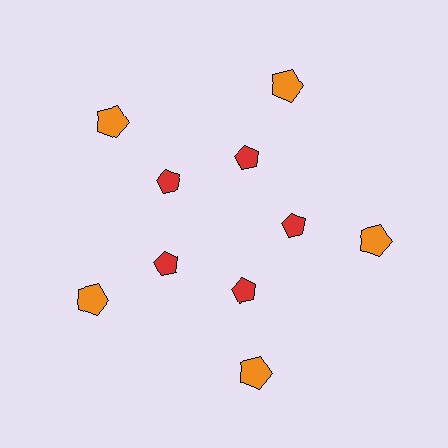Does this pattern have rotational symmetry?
Yes, this pattern has 5-fold rotational symmetry. It looks the same after rotating 72 degrees around the center.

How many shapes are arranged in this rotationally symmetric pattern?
There are 10 shapes, arranged in 5 groups of 2.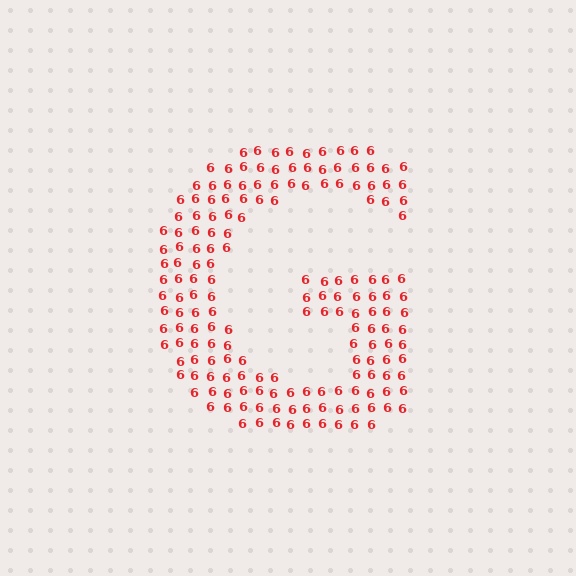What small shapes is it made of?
It is made of small digit 6's.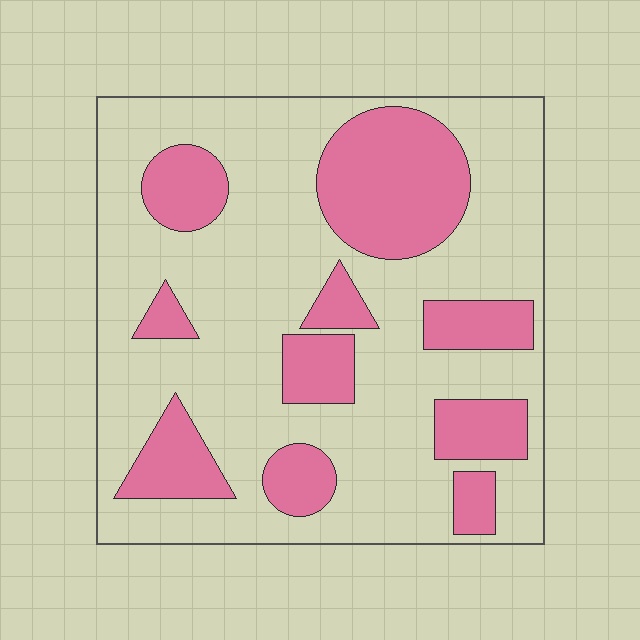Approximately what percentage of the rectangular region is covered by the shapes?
Approximately 30%.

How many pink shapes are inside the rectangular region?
10.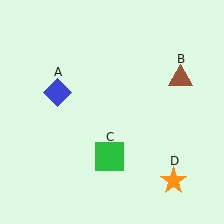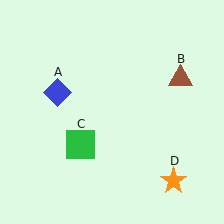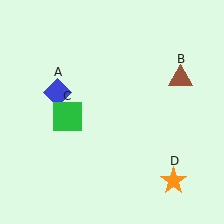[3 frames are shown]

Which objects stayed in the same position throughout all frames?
Blue diamond (object A) and brown triangle (object B) and orange star (object D) remained stationary.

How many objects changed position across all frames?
1 object changed position: green square (object C).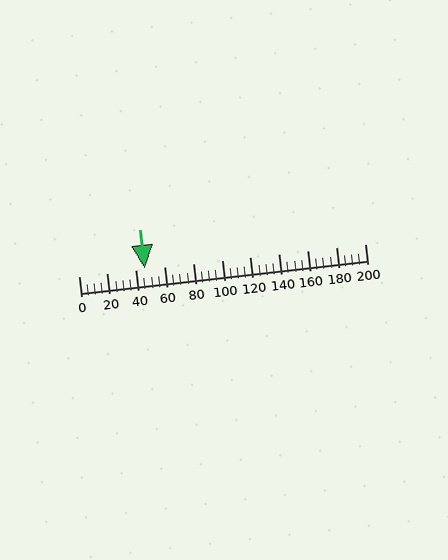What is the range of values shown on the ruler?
The ruler shows values from 0 to 200.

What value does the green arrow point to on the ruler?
The green arrow points to approximately 46.